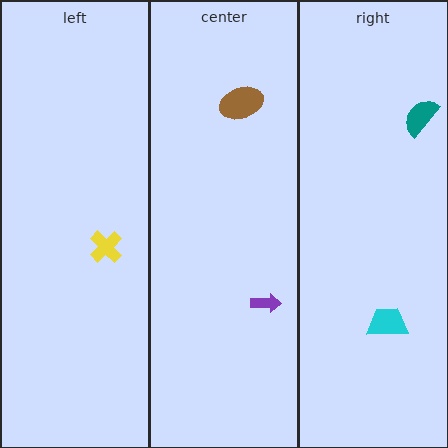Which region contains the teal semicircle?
The right region.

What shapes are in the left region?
The yellow cross.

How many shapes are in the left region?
1.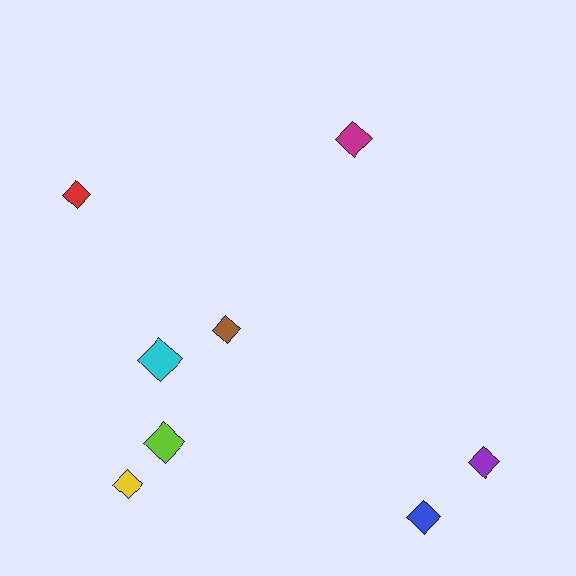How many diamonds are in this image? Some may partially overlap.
There are 8 diamonds.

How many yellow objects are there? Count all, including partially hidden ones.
There is 1 yellow object.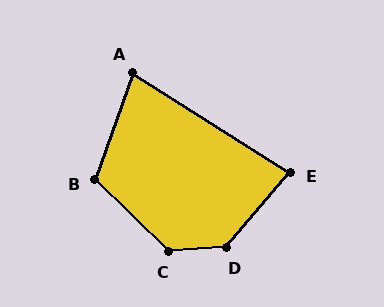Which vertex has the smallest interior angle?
A, at approximately 77 degrees.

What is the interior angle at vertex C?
Approximately 132 degrees (obtuse).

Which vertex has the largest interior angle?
D, at approximately 134 degrees.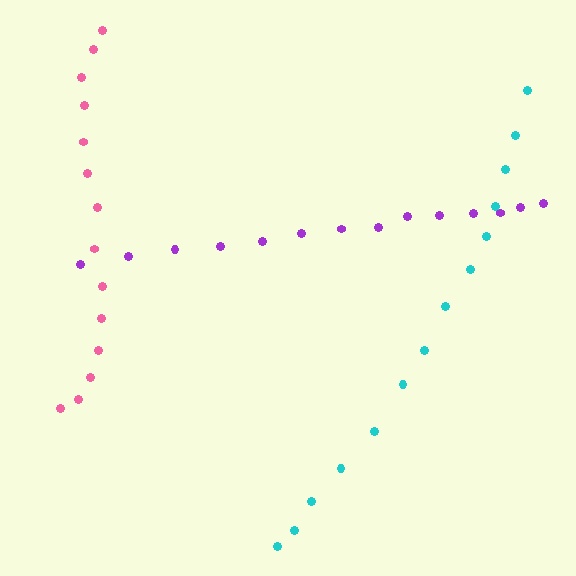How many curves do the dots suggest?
There are 3 distinct paths.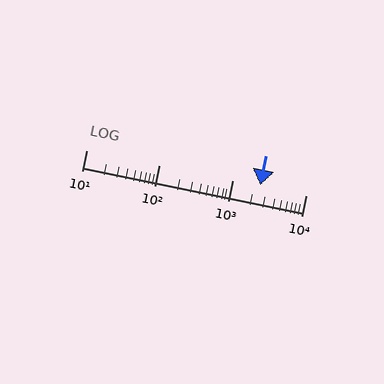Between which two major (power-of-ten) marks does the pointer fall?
The pointer is between 1000 and 10000.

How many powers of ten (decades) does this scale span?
The scale spans 3 decades, from 10 to 10000.